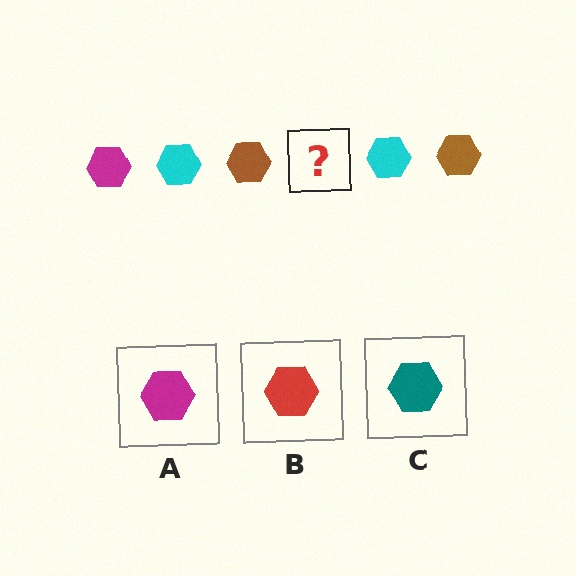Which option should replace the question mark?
Option A.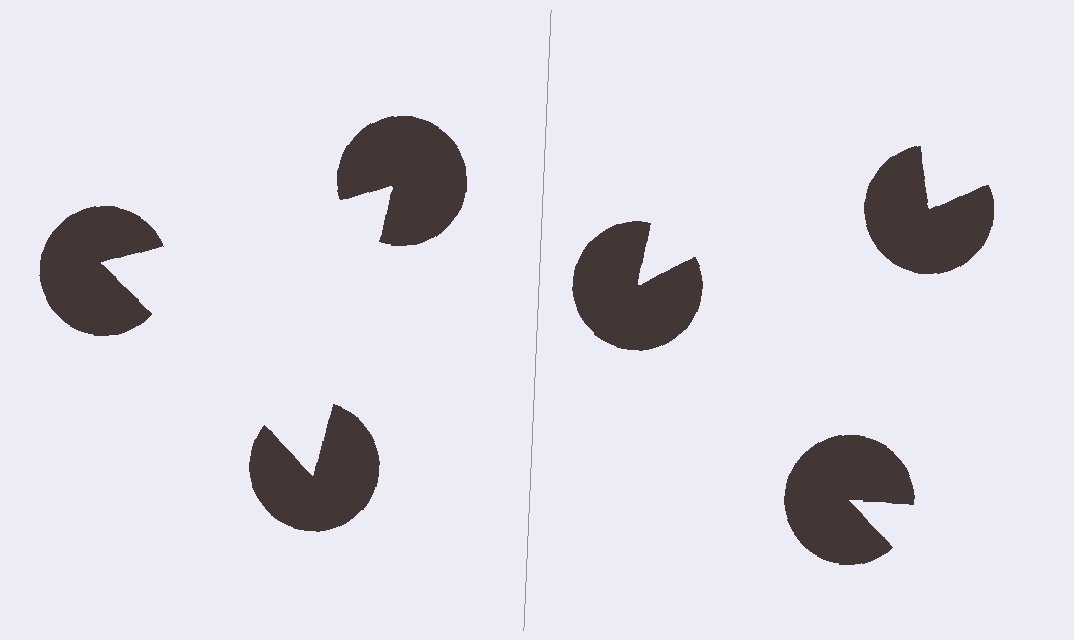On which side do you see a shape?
An illusory triangle appears on the left side. On the right side the wedge cuts are rotated, so no coherent shape forms.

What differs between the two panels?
The pac-man discs are positioned identically on both sides; only the wedge orientations differ. On the left they align to a triangle; on the right they are misaligned.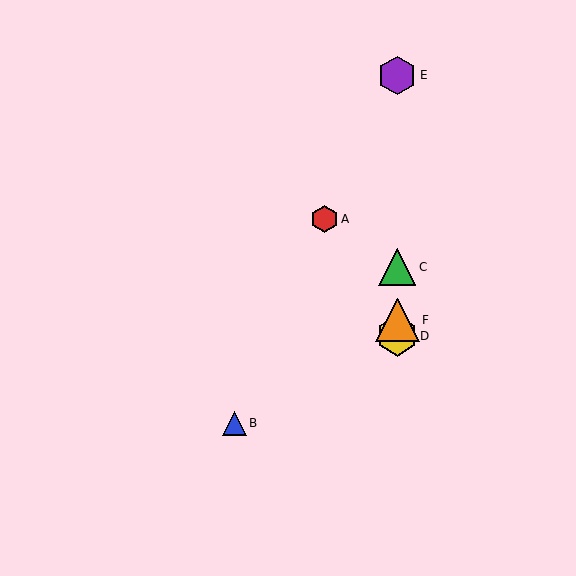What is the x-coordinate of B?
Object B is at x≈234.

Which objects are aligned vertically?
Objects C, D, E, F are aligned vertically.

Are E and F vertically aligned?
Yes, both are at x≈397.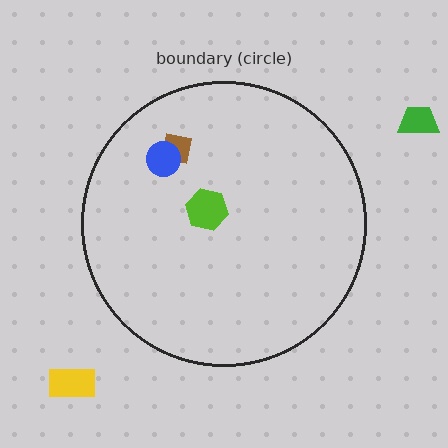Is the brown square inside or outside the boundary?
Inside.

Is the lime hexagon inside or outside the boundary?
Inside.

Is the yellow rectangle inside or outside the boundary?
Outside.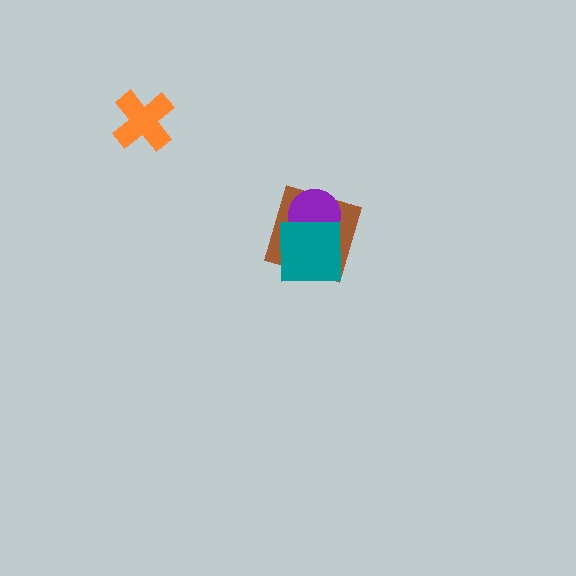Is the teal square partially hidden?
No, no other shape covers it.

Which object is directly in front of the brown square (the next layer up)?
The purple circle is directly in front of the brown square.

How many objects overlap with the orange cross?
0 objects overlap with the orange cross.